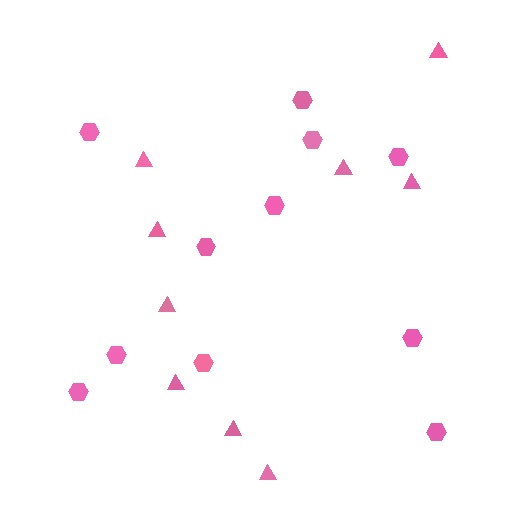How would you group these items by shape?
There are 2 groups: one group of triangles (9) and one group of hexagons (11).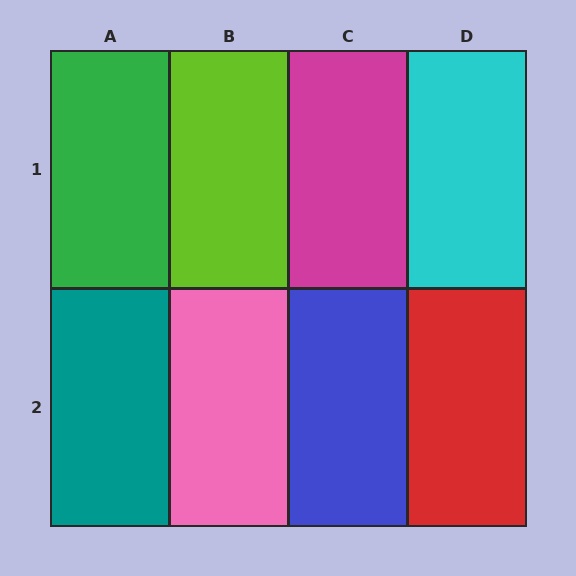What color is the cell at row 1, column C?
Magenta.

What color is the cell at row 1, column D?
Cyan.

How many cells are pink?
1 cell is pink.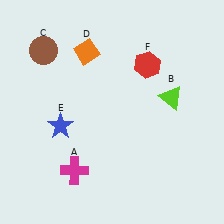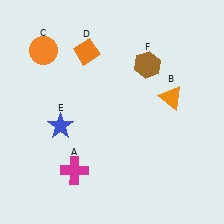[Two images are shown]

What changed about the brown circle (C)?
In Image 1, C is brown. In Image 2, it changed to orange.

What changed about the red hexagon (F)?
In Image 1, F is red. In Image 2, it changed to brown.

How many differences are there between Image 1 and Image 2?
There are 3 differences between the two images.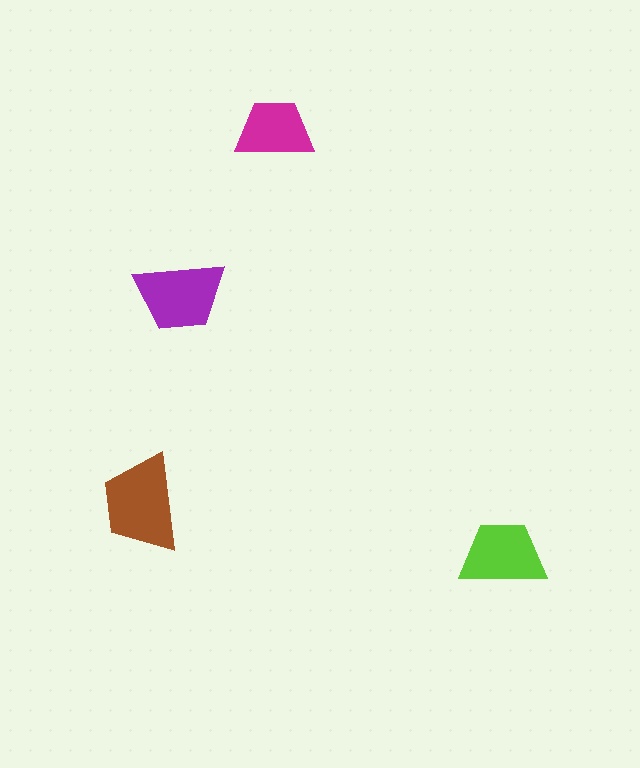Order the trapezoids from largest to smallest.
the brown one, the purple one, the lime one, the magenta one.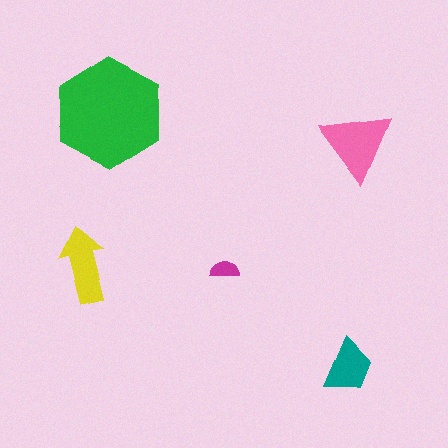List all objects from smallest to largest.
The magenta semicircle, the teal trapezoid, the yellow arrow, the pink triangle, the green hexagon.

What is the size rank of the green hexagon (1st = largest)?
1st.